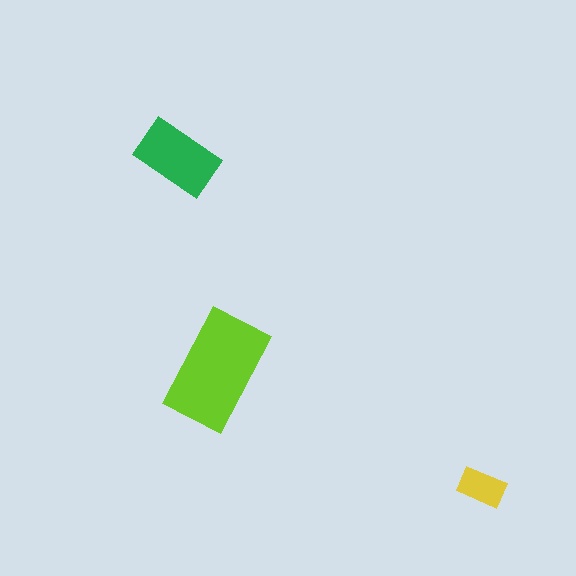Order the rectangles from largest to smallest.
the lime one, the green one, the yellow one.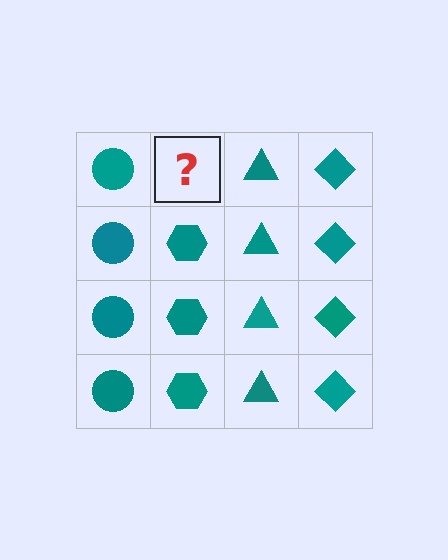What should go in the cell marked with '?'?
The missing cell should contain a teal hexagon.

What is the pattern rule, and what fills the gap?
The rule is that each column has a consistent shape. The gap should be filled with a teal hexagon.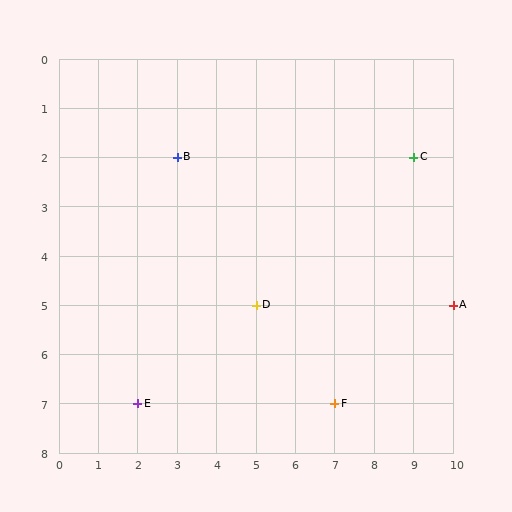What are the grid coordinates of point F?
Point F is at grid coordinates (7, 7).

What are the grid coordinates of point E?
Point E is at grid coordinates (2, 7).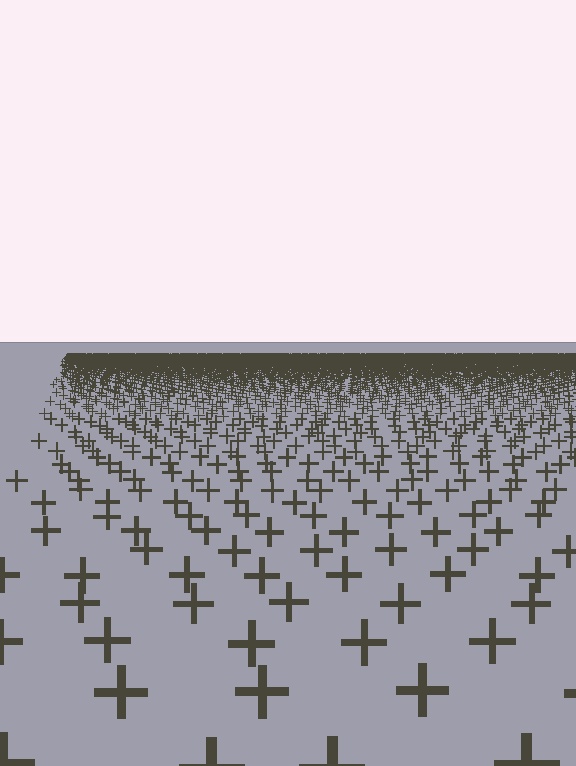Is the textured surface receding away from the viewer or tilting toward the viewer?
The surface is receding away from the viewer. Texture elements get smaller and denser toward the top.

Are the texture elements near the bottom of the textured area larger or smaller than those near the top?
Larger. Near the bottom, elements are closer to the viewer and appear at a bigger on-screen size.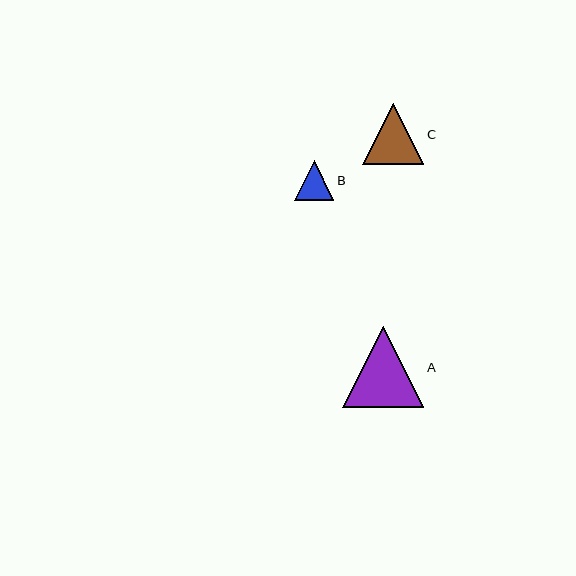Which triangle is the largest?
Triangle A is the largest with a size of approximately 81 pixels.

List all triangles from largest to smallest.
From largest to smallest: A, C, B.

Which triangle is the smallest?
Triangle B is the smallest with a size of approximately 39 pixels.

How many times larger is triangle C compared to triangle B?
Triangle C is approximately 1.6 times the size of triangle B.